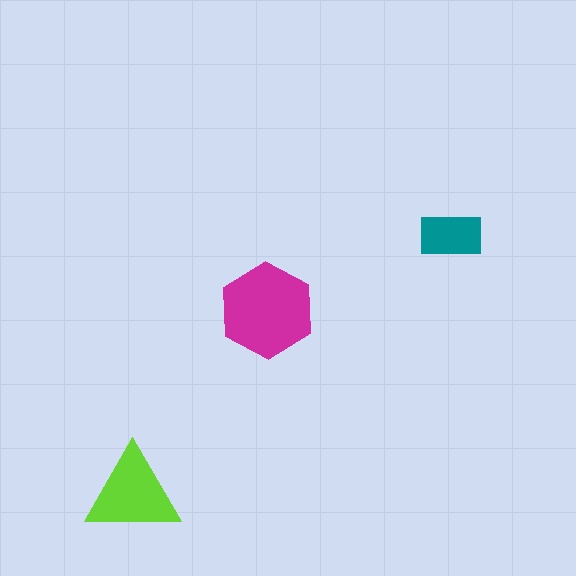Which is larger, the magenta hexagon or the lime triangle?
The magenta hexagon.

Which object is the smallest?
The teal rectangle.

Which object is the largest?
The magenta hexagon.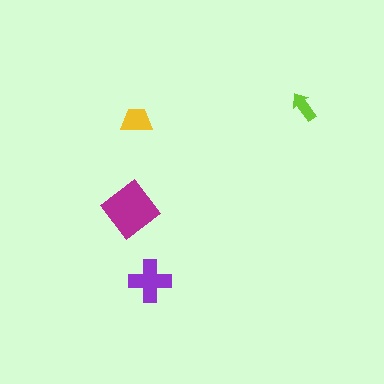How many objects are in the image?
There are 4 objects in the image.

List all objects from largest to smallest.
The magenta diamond, the purple cross, the yellow trapezoid, the lime arrow.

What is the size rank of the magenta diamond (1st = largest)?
1st.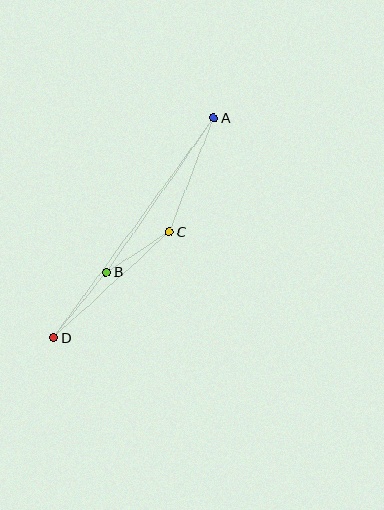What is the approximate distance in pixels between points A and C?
The distance between A and C is approximately 123 pixels.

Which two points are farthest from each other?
Points A and D are farthest from each other.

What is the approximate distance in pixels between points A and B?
The distance between A and B is approximately 189 pixels.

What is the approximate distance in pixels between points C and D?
The distance between C and D is approximately 157 pixels.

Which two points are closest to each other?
Points B and C are closest to each other.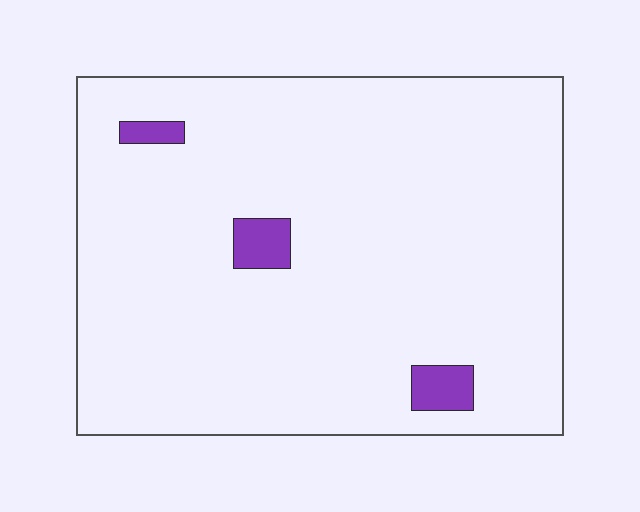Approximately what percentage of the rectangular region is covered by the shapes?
Approximately 5%.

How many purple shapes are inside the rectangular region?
3.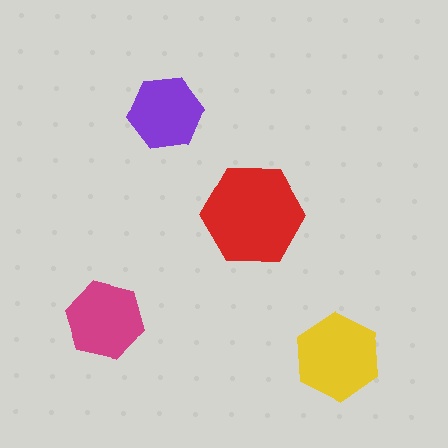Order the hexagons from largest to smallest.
the red one, the yellow one, the magenta one, the purple one.